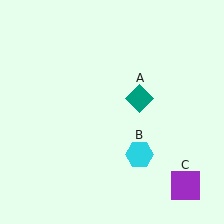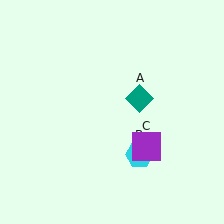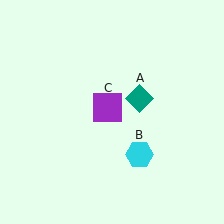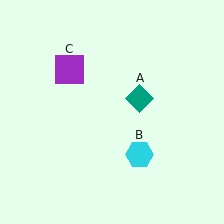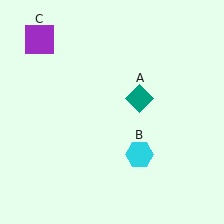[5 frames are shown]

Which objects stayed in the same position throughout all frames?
Teal diamond (object A) and cyan hexagon (object B) remained stationary.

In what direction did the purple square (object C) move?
The purple square (object C) moved up and to the left.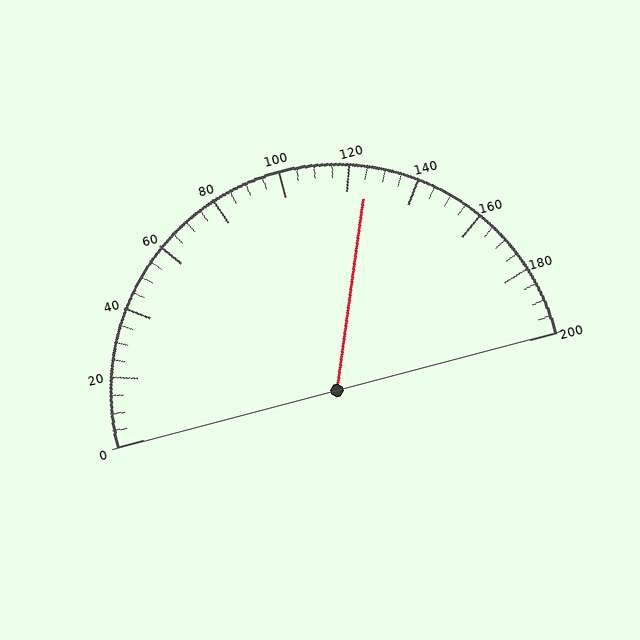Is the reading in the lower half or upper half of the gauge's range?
The reading is in the upper half of the range (0 to 200).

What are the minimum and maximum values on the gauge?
The gauge ranges from 0 to 200.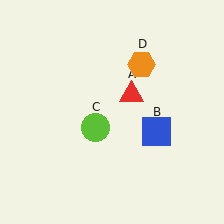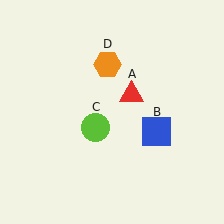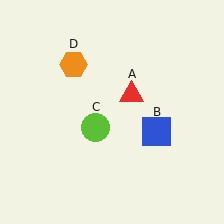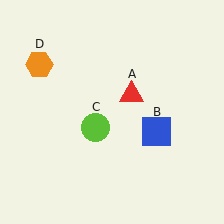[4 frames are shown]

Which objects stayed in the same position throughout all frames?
Red triangle (object A) and blue square (object B) and lime circle (object C) remained stationary.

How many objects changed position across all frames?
1 object changed position: orange hexagon (object D).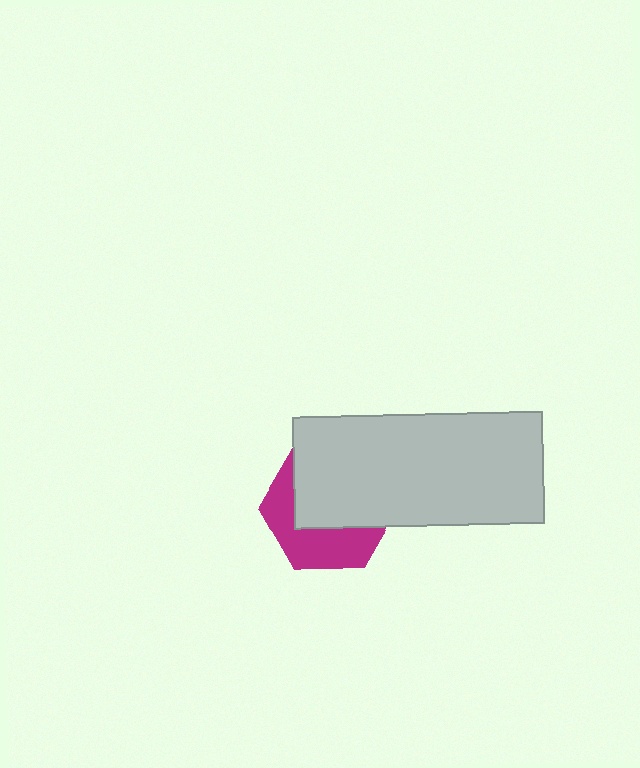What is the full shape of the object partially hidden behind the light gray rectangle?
The partially hidden object is a magenta hexagon.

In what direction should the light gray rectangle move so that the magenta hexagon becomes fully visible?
The light gray rectangle should move up. That is the shortest direction to clear the overlap and leave the magenta hexagon fully visible.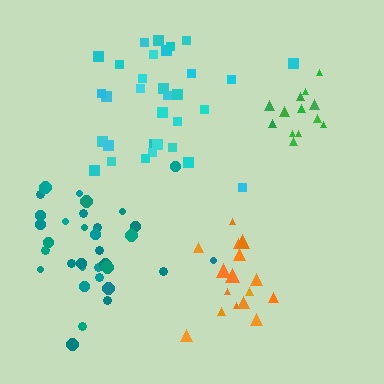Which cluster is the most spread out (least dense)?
Cyan.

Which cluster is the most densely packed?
Orange.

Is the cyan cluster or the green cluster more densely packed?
Green.